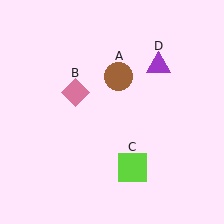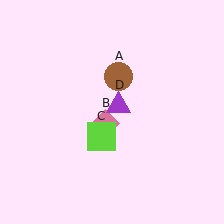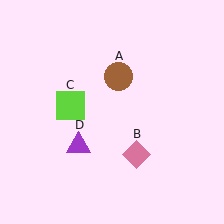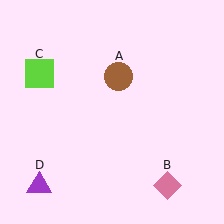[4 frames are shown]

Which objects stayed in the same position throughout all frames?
Brown circle (object A) remained stationary.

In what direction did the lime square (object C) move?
The lime square (object C) moved up and to the left.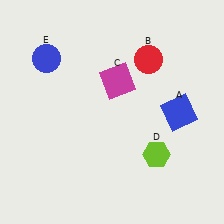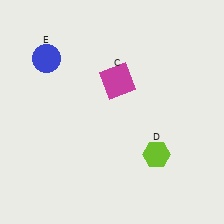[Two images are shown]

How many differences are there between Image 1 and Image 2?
There are 2 differences between the two images.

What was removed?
The red circle (B), the blue square (A) were removed in Image 2.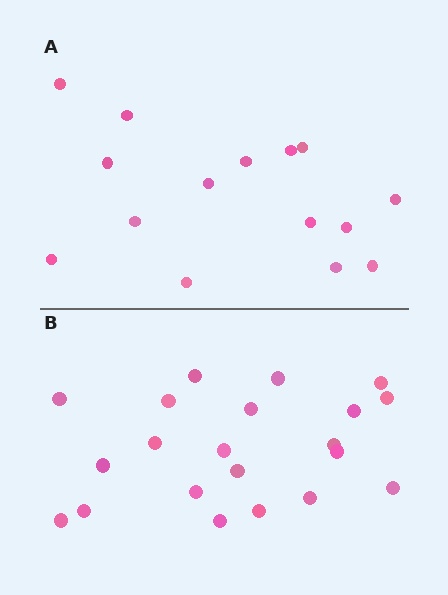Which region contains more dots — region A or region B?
Region B (the bottom region) has more dots.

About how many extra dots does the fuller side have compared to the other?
Region B has about 6 more dots than region A.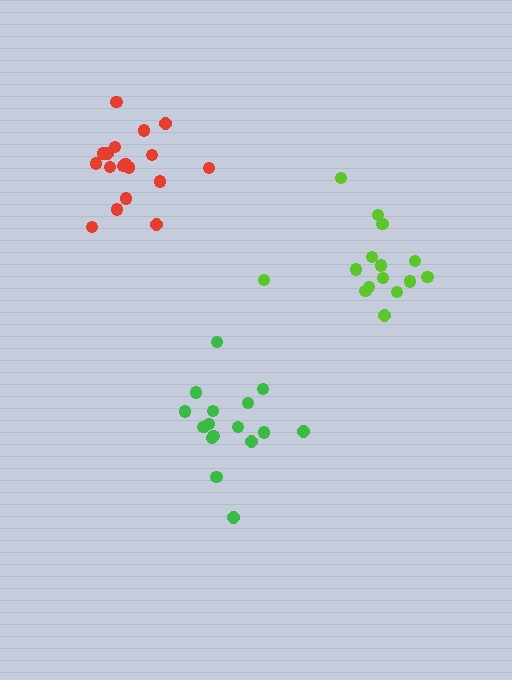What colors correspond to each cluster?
The clusters are colored: red, lime, green.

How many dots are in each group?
Group 1: 18 dots, Group 2: 15 dots, Group 3: 16 dots (49 total).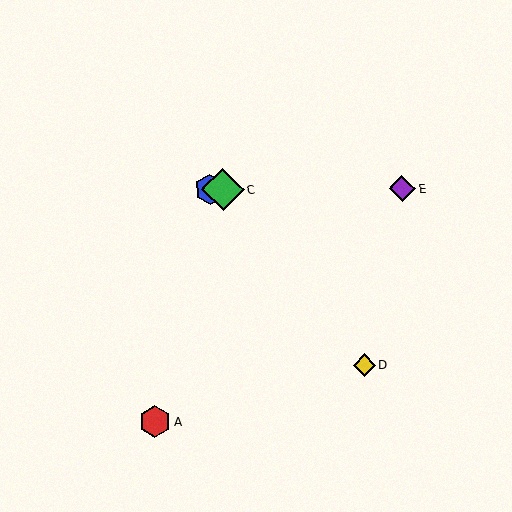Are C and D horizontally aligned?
No, C is at y≈190 and D is at y≈365.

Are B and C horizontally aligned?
Yes, both are at y≈190.